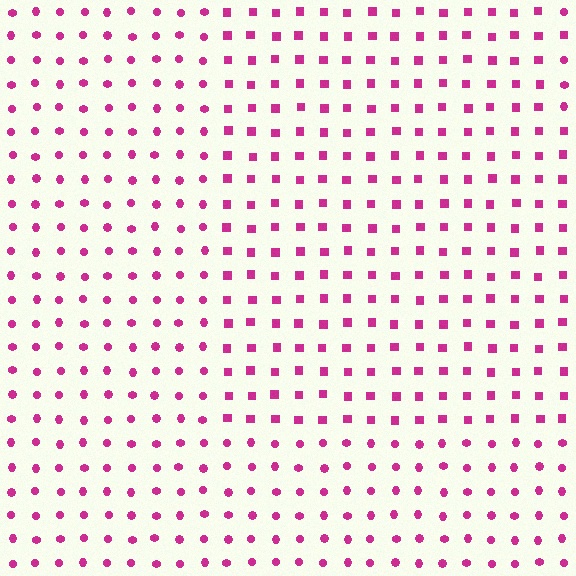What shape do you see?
I see a rectangle.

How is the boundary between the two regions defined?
The boundary is defined by a change in element shape: squares inside vs. circles outside. All elements share the same color and spacing.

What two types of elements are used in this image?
The image uses squares inside the rectangle region and circles outside it.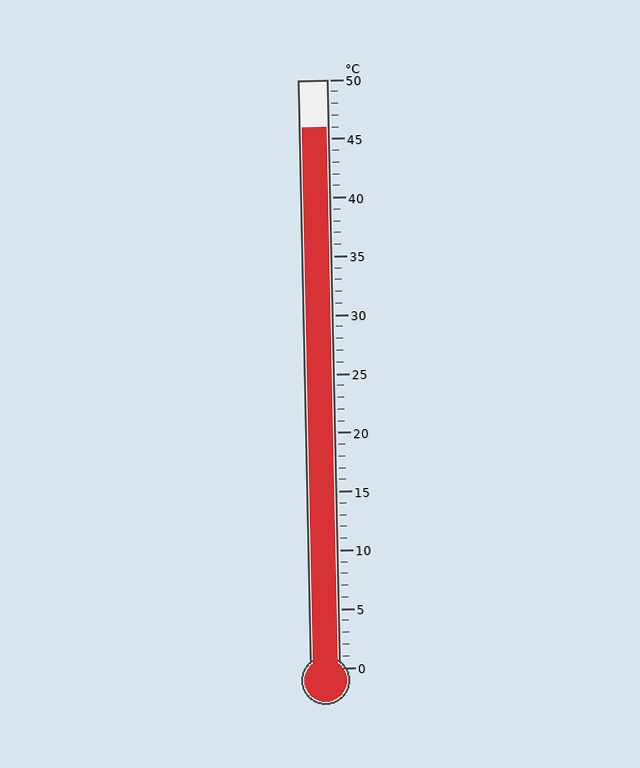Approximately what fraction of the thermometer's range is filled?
The thermometer is filled to approximately 90% of its range.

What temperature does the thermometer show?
The thermometer shows approximately 46°C.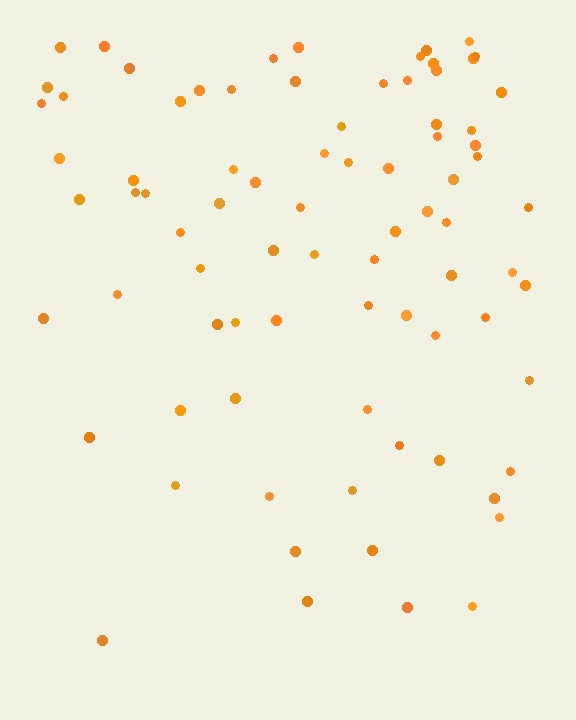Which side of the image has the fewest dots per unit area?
The bottom.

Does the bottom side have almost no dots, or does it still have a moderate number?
Still a moderate number, just noticeably fewer than the top.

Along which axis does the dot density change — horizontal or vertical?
Vertical.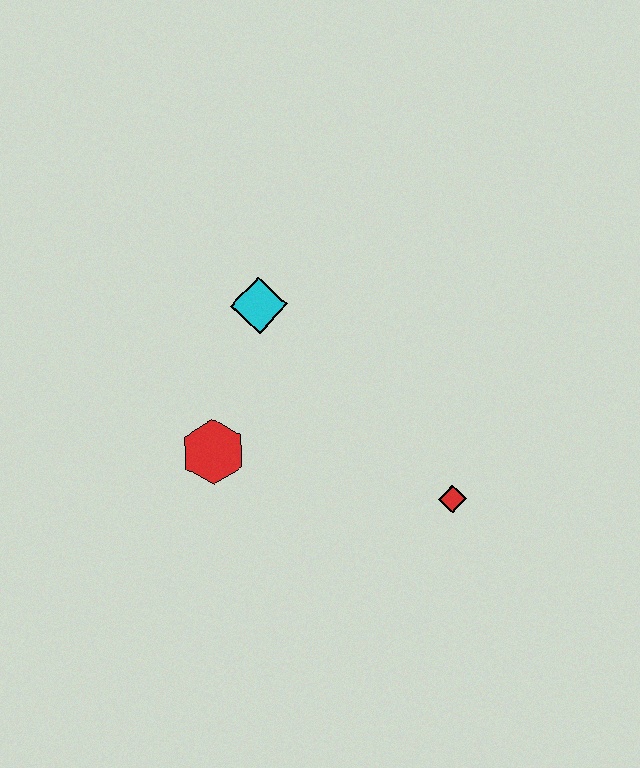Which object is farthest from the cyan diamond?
The red diamond is farthest from the cyan diamond.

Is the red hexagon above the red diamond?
Yes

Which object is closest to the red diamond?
The red hexagon is closest to the red diamond.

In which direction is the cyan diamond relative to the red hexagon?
The cyan diamond is above the red hexagon.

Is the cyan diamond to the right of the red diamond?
No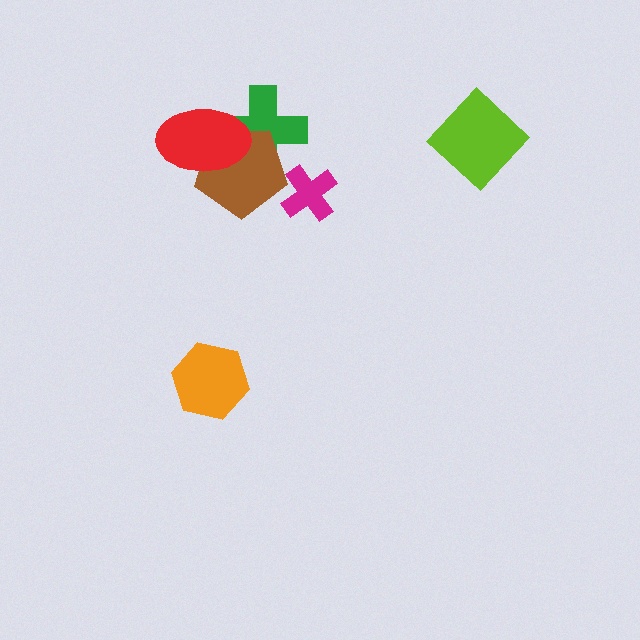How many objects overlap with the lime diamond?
0 objects overlap with the lime diamond.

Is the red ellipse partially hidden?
No, no other shape covers it.